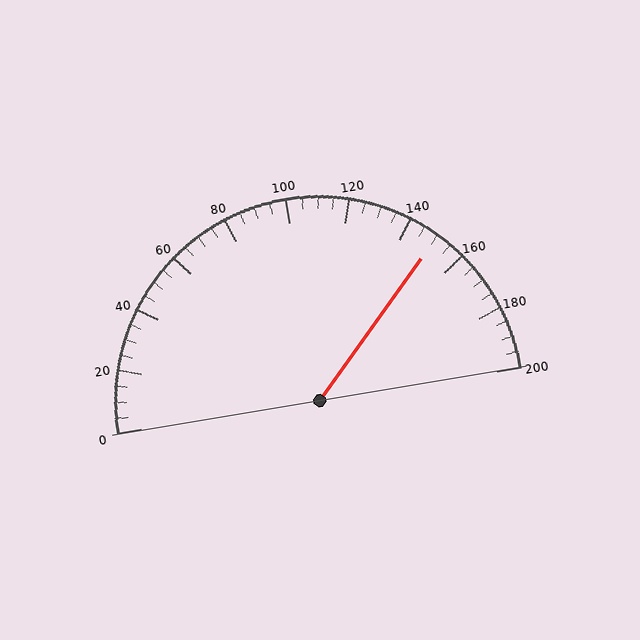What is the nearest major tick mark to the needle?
The nearest major tick mark is 160.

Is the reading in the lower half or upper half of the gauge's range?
The reading is in the upper half of the range (0 to 200).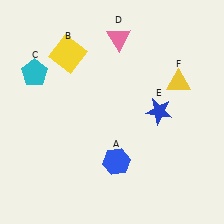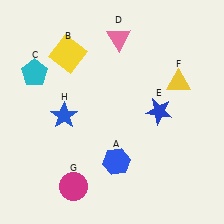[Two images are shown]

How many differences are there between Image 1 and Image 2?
There are 2 differences between the two images.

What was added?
A magenta circle (G), a blue star (H) were added in Image 2.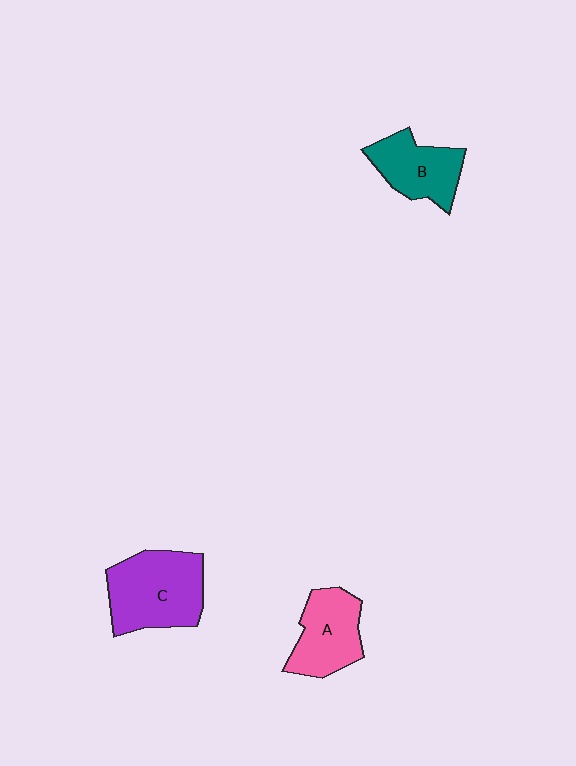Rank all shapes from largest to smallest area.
From largest to smallest: C (purple), A (pink), B (teal).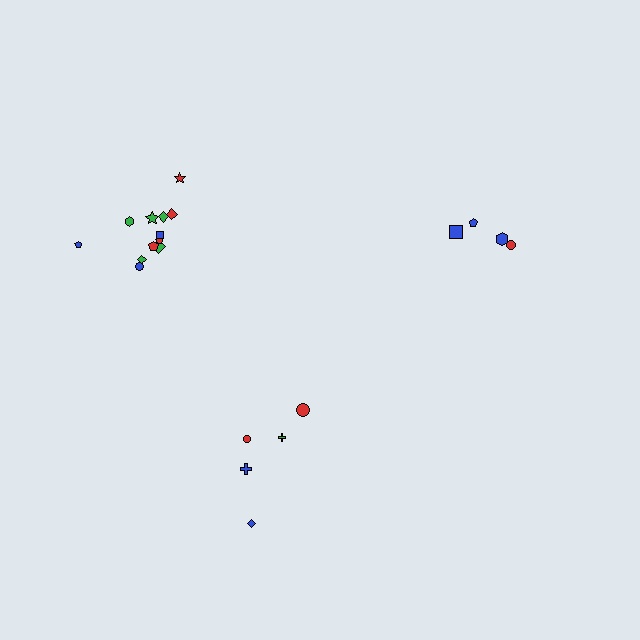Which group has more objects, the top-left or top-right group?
The top-left group.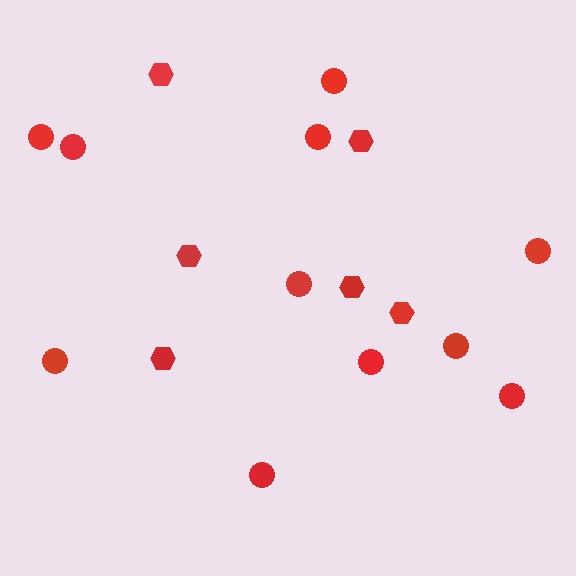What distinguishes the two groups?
There are 2 groups: one group of circles (11) and one group of hexagons (6).